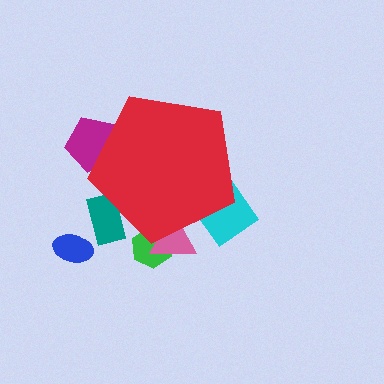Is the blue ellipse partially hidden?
No, the blue ellipse is fully visible.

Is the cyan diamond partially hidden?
Yes, the cyan diamond is partially hidden behind the red pentagon.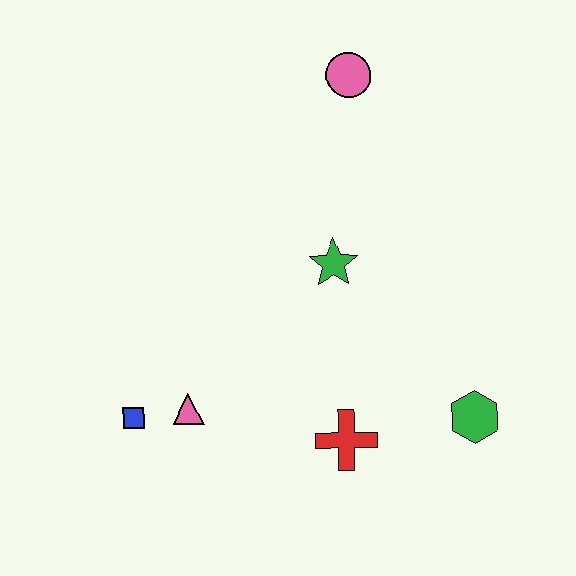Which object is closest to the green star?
The red cross is closest to the green star.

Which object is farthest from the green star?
The blue square is farthest from the green star.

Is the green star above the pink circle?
No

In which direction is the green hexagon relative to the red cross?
The green hexagon is to the right of the red cross.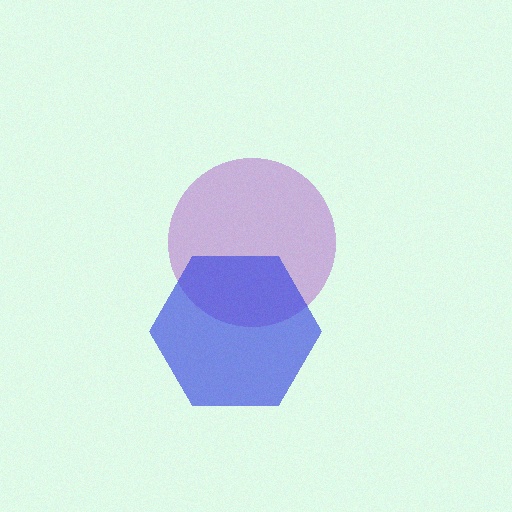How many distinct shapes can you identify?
There are 2 distinct shapes: a purple circle, a blue hexagon.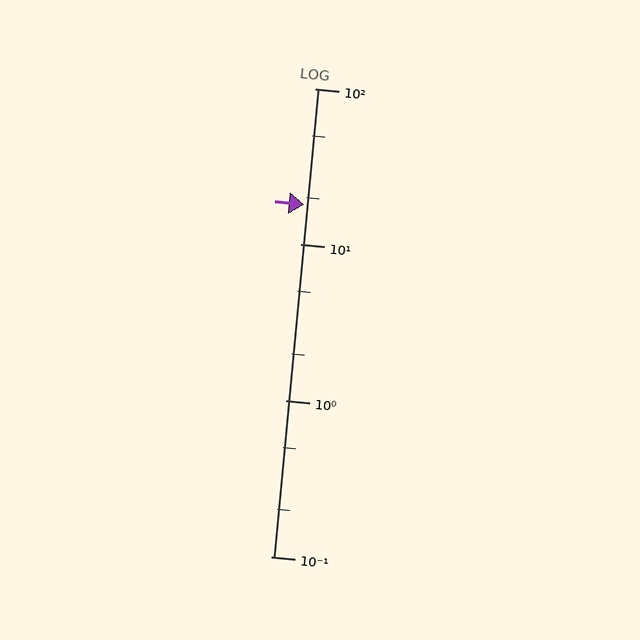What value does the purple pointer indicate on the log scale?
The pointer indicates approximately 18.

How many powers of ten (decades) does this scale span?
The scale spans 3 decades, from 0.1 to 100.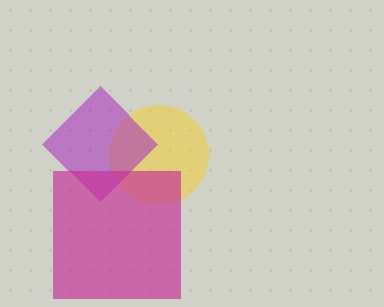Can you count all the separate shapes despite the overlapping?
Yes, there are 3 separate shapes.